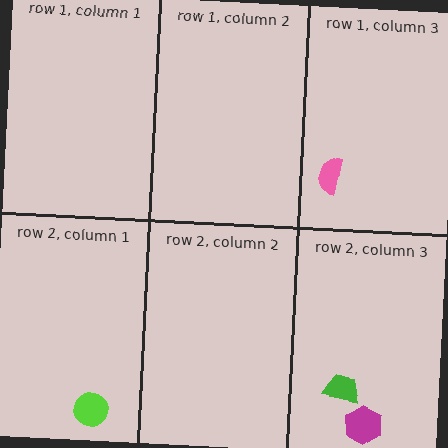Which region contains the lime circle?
The row 2, column 1 region.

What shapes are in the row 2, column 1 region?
The lime circle.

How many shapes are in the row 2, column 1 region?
1.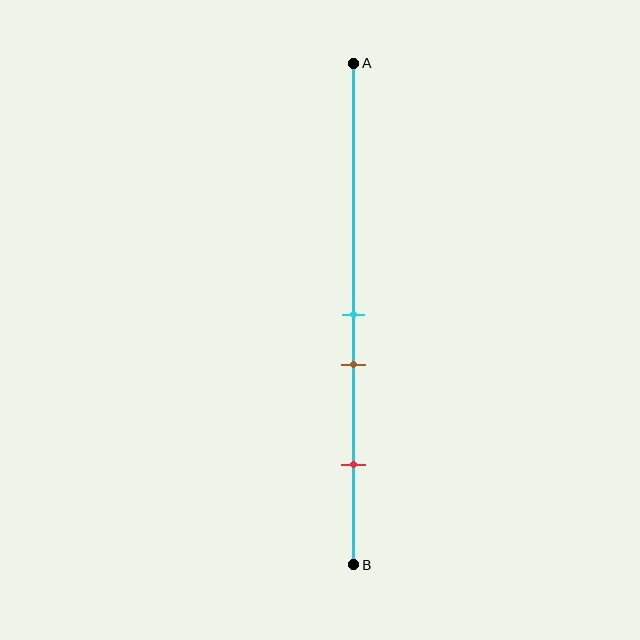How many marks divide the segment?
There are 3 marks dividing the segment.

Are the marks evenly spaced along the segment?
No, the marks are not evenly spaced.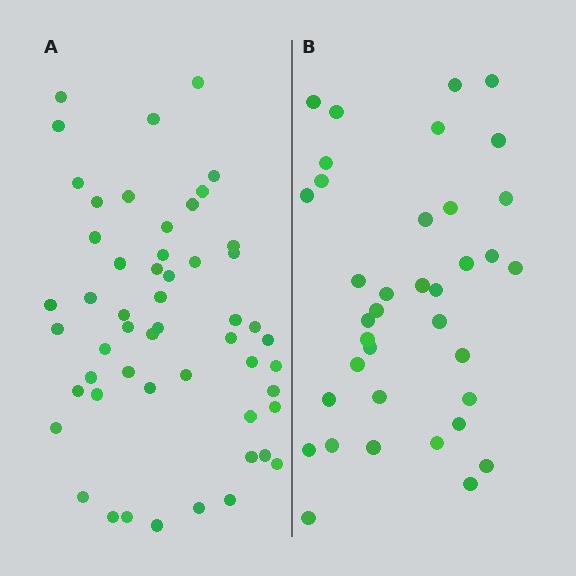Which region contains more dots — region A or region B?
Region A (the left region) has more dots.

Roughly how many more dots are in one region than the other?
Region A has approximately 15 more dots than region B.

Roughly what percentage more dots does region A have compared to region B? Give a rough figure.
About 45% more.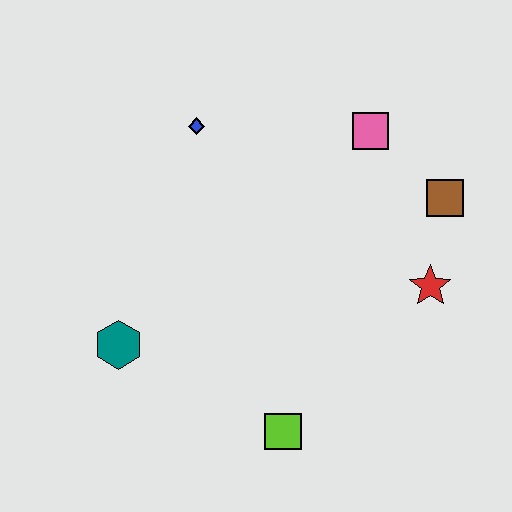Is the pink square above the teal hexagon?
Yes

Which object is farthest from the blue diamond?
The lime square is farthest from the blue diamond.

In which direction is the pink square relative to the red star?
The pink square is above the red star.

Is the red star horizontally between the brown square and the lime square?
Yes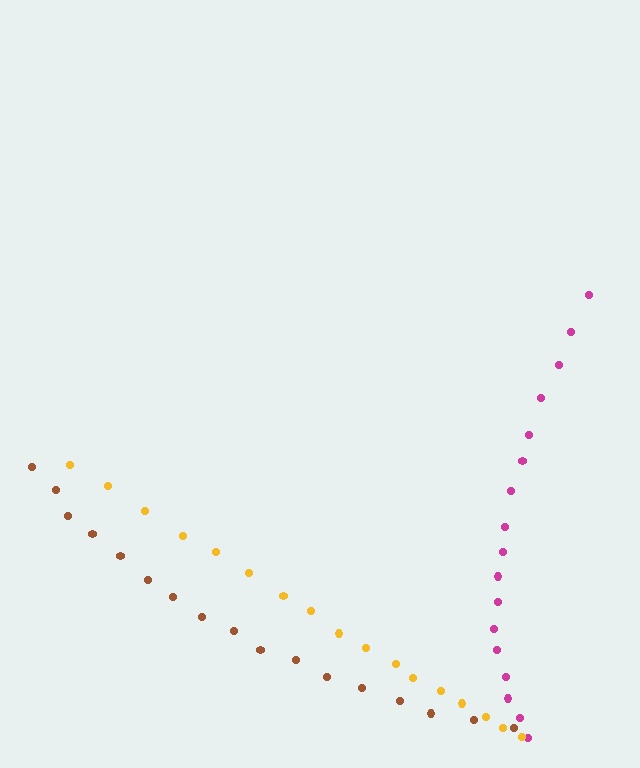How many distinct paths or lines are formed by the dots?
There are 3 distinct paths.